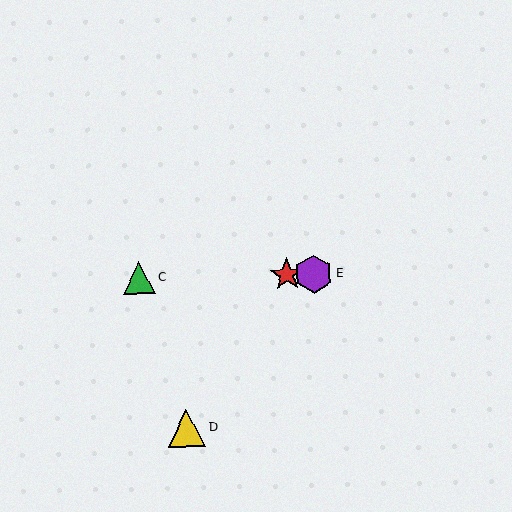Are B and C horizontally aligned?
Yes, both are at y≈274.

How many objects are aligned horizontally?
4 objects (A, B, C, E) are aligned horizontally.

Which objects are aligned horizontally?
Objects A, B, C, E are aligned horizontally.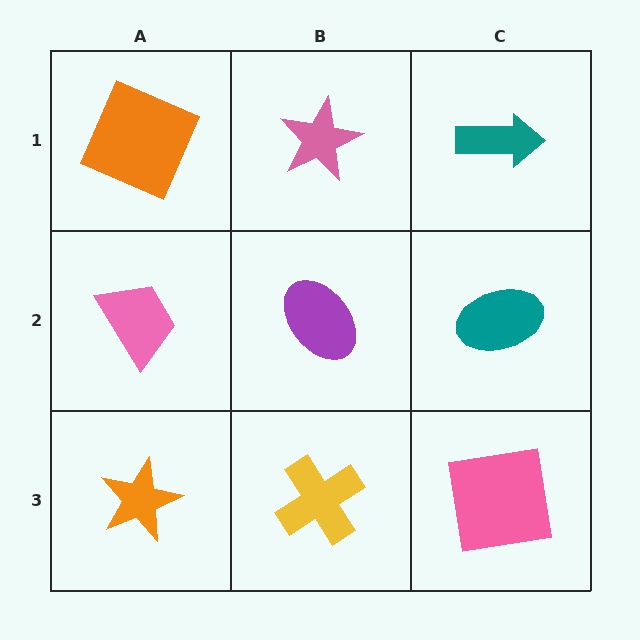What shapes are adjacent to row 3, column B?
A purple ellipse (row 2, column B), an orange star (row 3, column A), a pink square (row 3, column C).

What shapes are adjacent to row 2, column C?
A teal arrow (row 1, column C), a pink square (row 3, column C), a purple ellipse (row 2, column B).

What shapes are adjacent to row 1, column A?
A pink trapezoid (row 2, column A), a pink star (row 1, column B).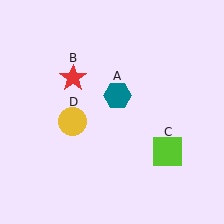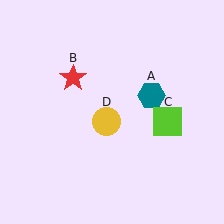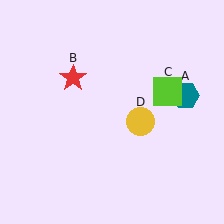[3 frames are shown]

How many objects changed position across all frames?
3 objects changed position: teal hexagon (object A), lime square (object C), yellow circle (object D).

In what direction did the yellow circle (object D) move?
The yellow circle (object D) moved right.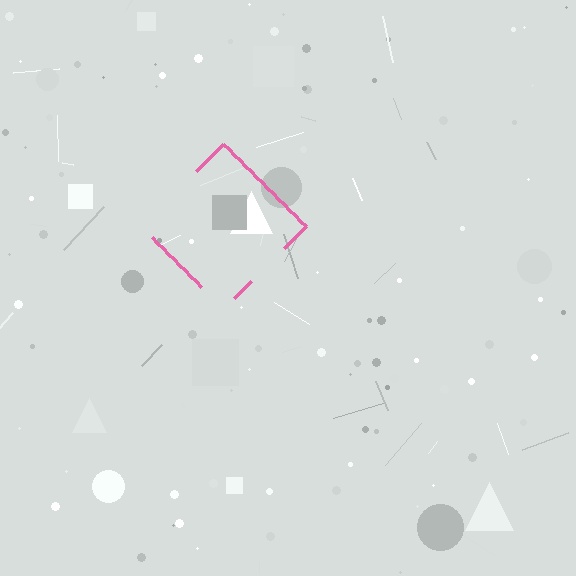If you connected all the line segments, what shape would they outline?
They would outline a diamond.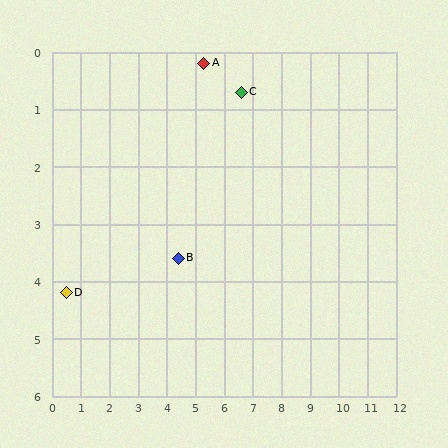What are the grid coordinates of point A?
Point A is at approximately (5.3, 0.2).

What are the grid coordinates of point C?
Point C is at approximately (6.6, 0.7).